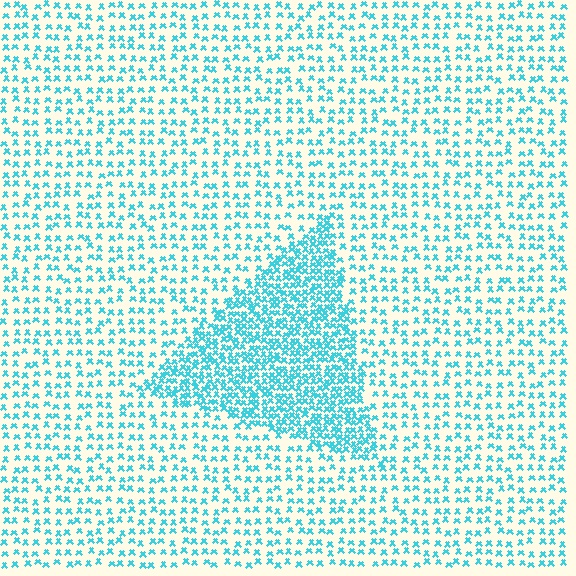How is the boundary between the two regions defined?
The boundary is defined by a change in element density (approximately 2.3x ratio). All elements are the same color, size, and shape.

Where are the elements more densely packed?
The elements are more densely packed inside the triangle boundary.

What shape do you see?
I see a triangle.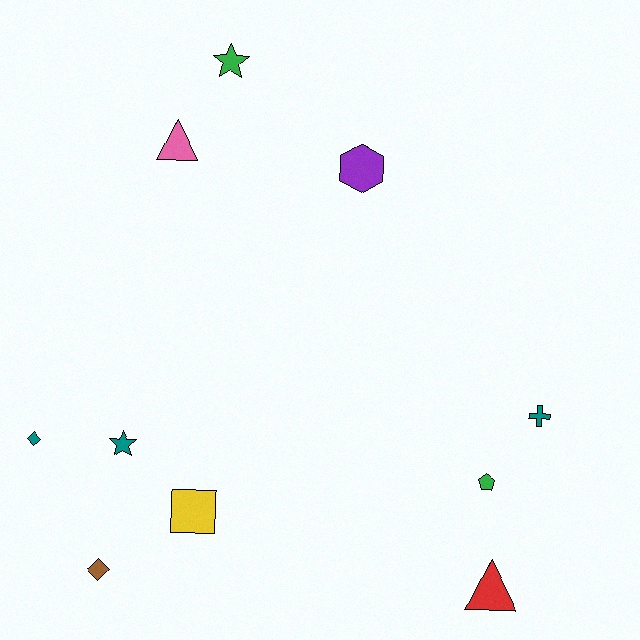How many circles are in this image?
There are no circles.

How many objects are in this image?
There are 10 objects.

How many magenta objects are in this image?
There are no magenta objects.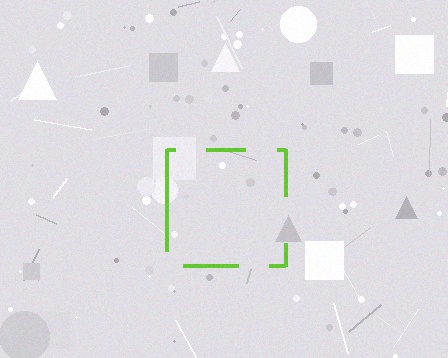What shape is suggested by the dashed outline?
The dashed outline suggests a square.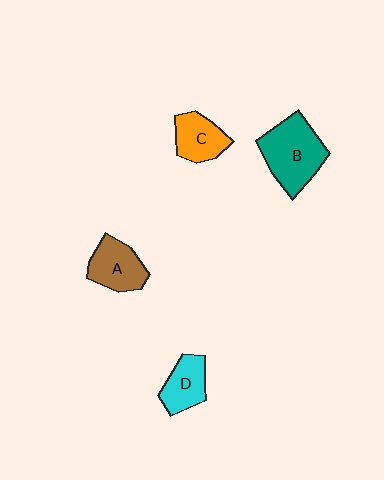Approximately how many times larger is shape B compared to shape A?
Approximately 1.5 times.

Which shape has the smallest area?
Shape D (cyan).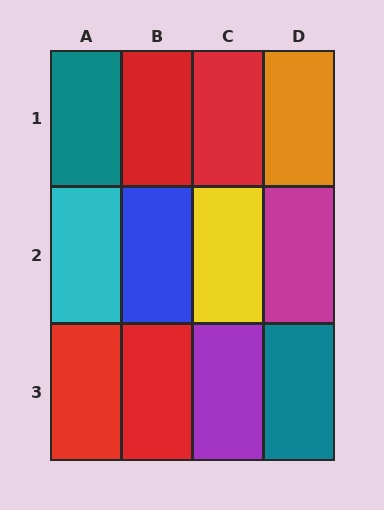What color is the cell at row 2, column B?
Blue.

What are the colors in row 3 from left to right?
Red, red, purple, teal.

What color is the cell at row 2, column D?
Magenta.